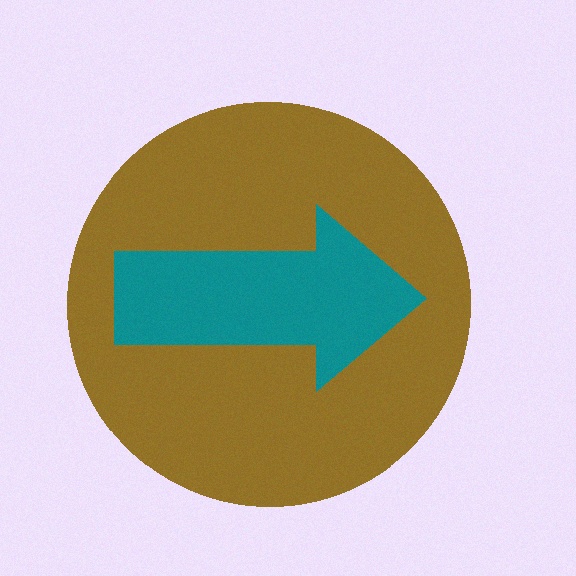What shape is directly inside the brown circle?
The teal arrow.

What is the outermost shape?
The brown circle.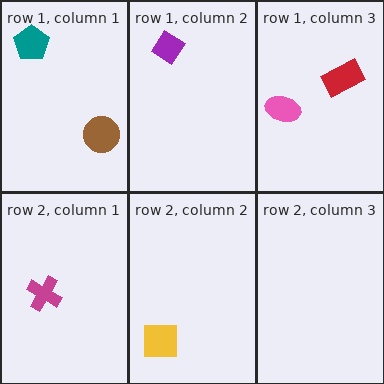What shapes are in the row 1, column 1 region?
The teal pentagon, the brown circle.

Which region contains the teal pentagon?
The row 1, column 1 region.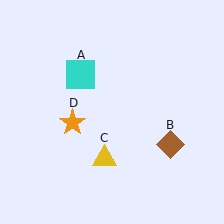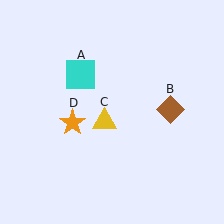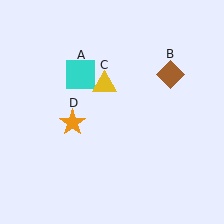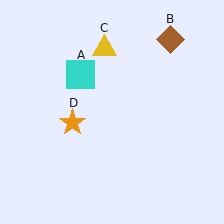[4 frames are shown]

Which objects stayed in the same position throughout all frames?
Cyan square (object A) and orange star (object D) remained stationary.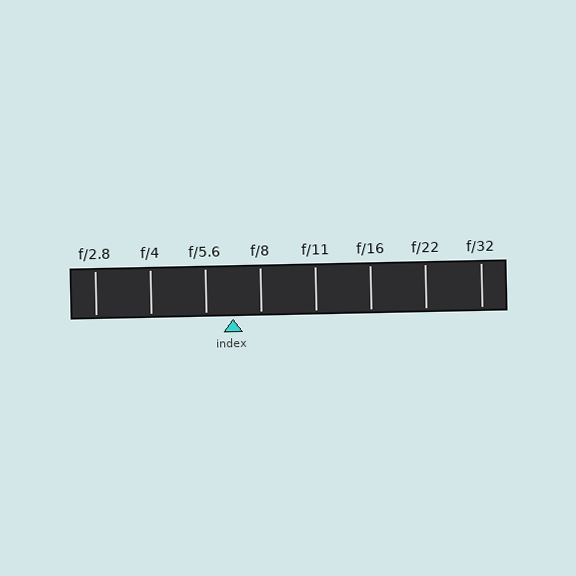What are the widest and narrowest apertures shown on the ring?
The widest aperture shown is f/2.8 and the narrowest is f/32.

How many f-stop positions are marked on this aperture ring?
There are 8 f-stop positions marked.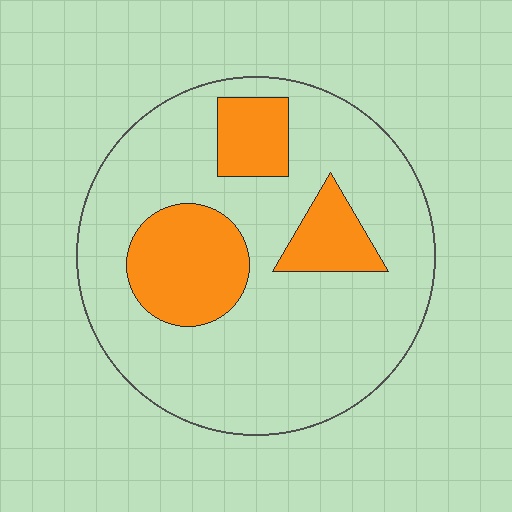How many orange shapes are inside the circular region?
3.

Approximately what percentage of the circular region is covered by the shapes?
Approximately 25%.